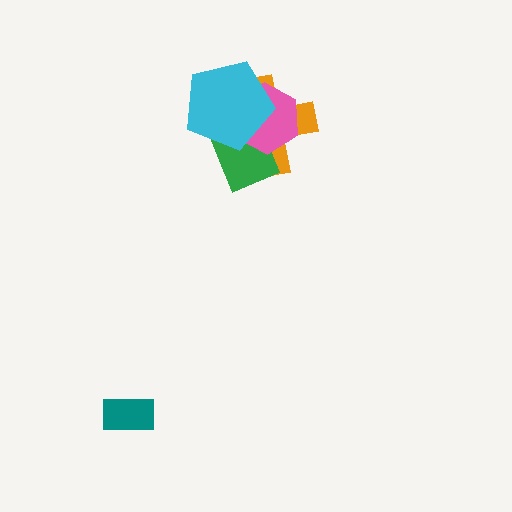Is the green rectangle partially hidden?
Yes, it is partially covered by another shape.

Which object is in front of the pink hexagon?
The cyan pentagon is in front of the pink hexagon.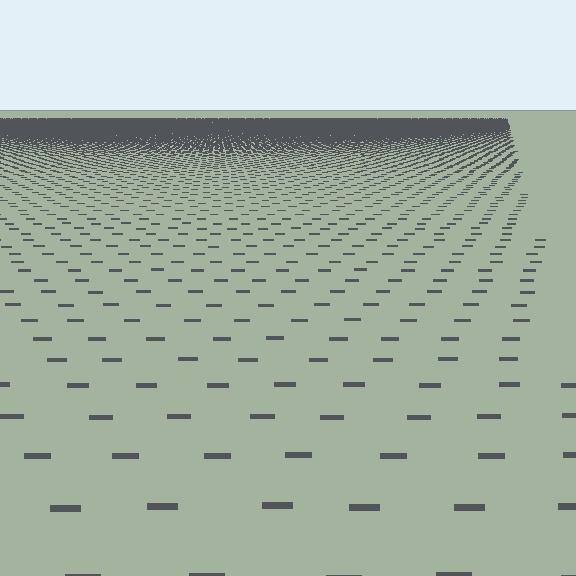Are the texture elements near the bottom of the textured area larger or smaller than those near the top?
Larger. Near the bottom, elements are closer to the viewer and appear at a bigger on-screen size.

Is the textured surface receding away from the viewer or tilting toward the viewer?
The surface is receding away from the viewer. Texture elements get smaller and denser toward the top.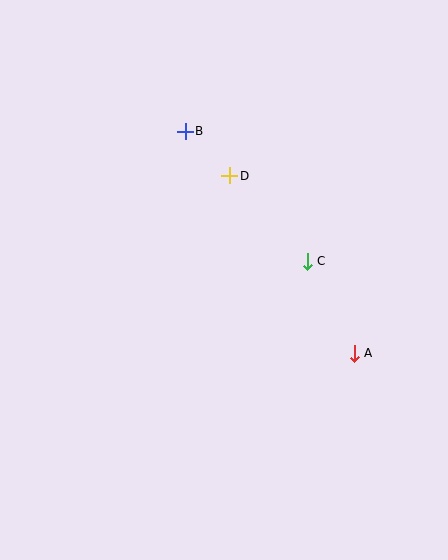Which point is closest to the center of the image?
Point C at (307, 261) is closest to the center.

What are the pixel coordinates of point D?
Point D is at (230, 176).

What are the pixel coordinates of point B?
Point B is at (185, 131).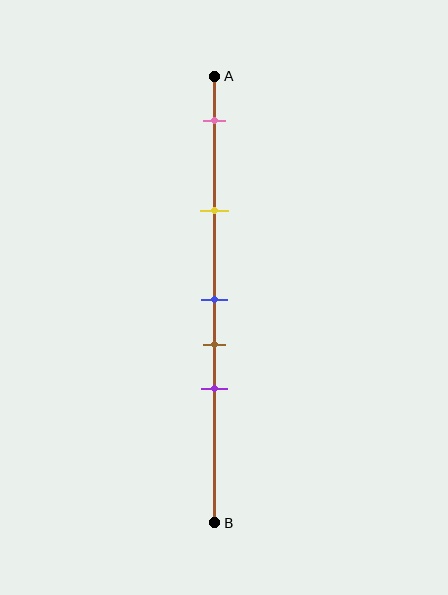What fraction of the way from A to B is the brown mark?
The brown mark is approximately 60% (0.6) of the way from A to B.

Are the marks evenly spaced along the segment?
No, the marks are not evenly spaced.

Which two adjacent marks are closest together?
The blue and brown marks are the closest adjacent pair.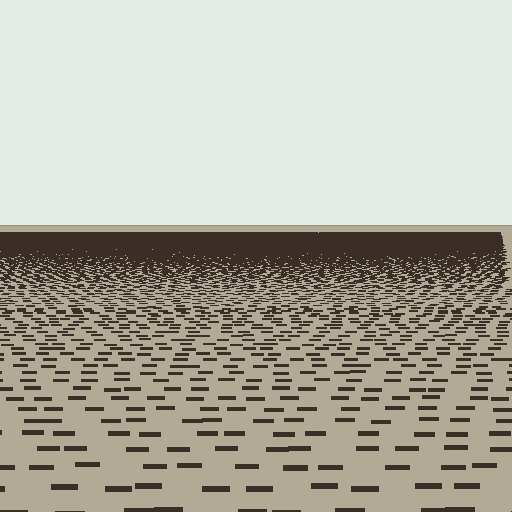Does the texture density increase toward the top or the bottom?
Density increases toward the top.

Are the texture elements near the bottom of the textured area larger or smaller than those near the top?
Larger. Near the bottom, elements are closer to the viewer and appear at a bigger on-screen size.